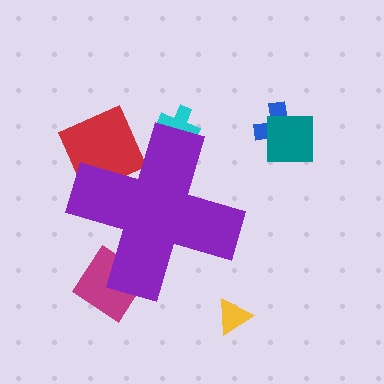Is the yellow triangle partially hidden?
No, the yellow triangle is fully visible.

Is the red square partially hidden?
Yes, the red square is partially hidden behind the purple cross.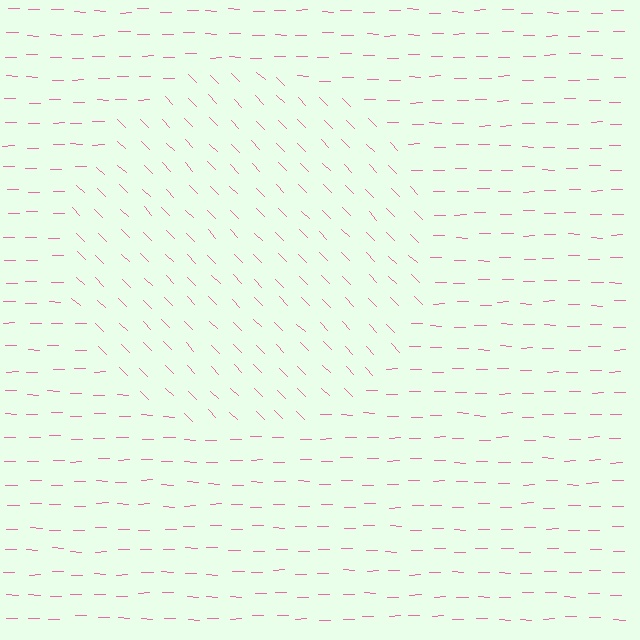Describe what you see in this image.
The image is filled with small pink line segments. A circle region in the image has lines oriented differently from the surrounding lines, creating a visible texture boundary.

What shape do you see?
I see a circle.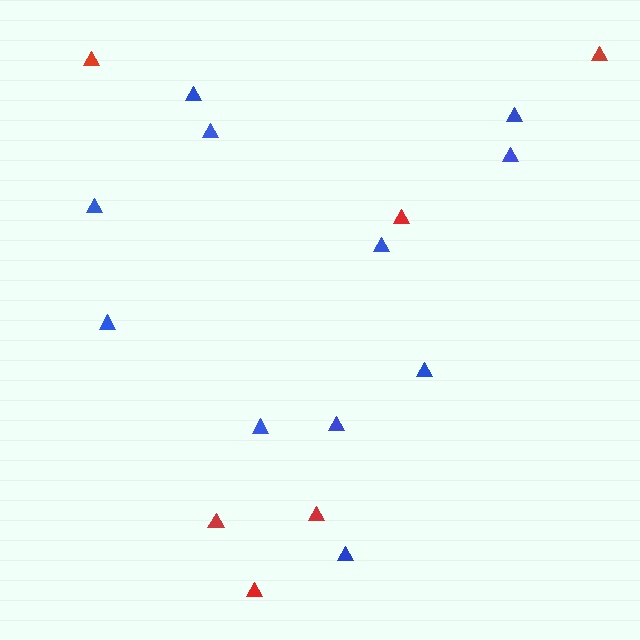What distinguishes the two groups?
There are 2 groups: one group of red triangles (6) and one group of blue triangles (11).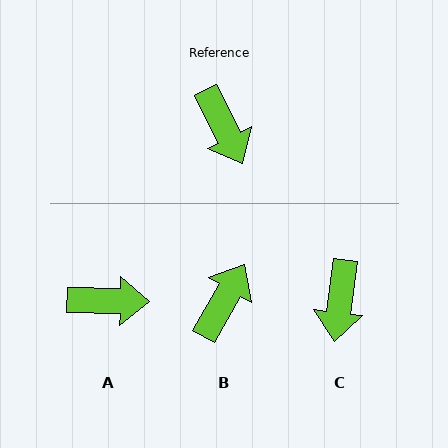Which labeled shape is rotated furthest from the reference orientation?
B, about 124 degrees away.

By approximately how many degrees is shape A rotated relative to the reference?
Approximately 63 degrees counter-clockwise.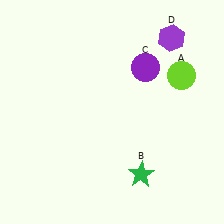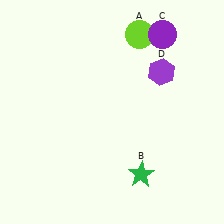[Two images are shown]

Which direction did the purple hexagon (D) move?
The purple hexagon (D) moved down.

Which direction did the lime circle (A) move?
The lime circle (A) moved up.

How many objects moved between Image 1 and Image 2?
3 objects moved between the two images.